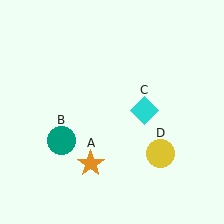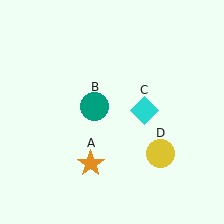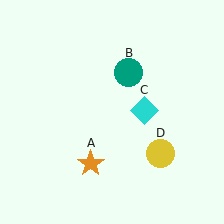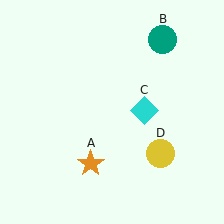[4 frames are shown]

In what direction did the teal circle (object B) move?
The teal circle (object B) moved up and to the right.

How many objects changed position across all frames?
1 object changed position: teal circle (object B).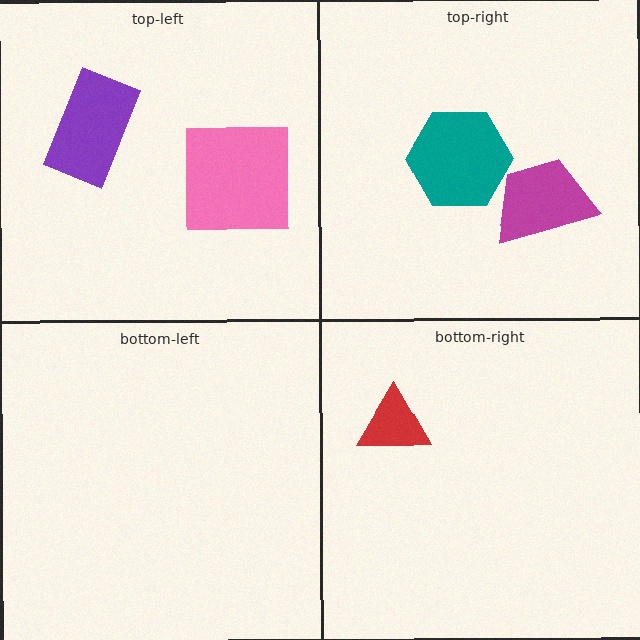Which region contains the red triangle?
The bottom-right region.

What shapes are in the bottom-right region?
The red triangle.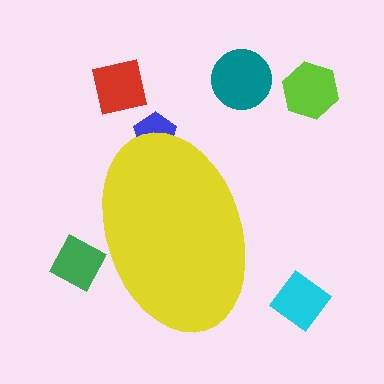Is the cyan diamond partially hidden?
No, the cyan diamond is fully visible.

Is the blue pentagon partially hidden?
Yes, the blue pentagon is partially hidden behind the yellow ellipse.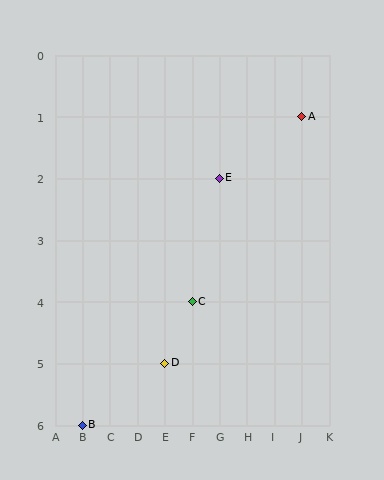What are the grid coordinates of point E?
Point E is at grid coordinates (G, 2).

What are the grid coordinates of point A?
Point A is at grid coordinates (J, 1).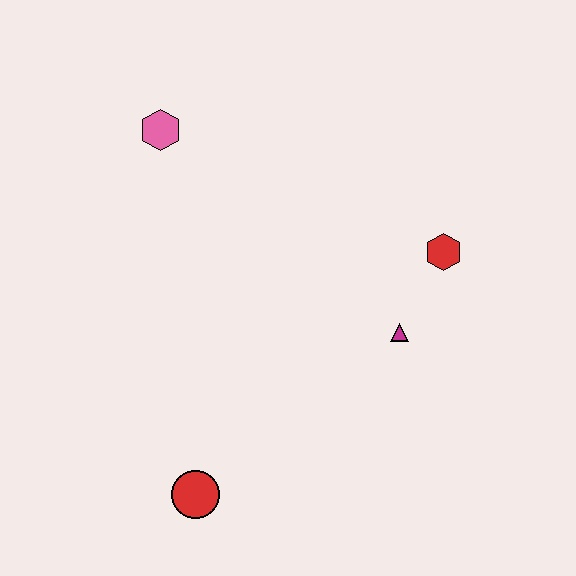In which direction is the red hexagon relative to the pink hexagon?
The red hexagon is to the right of the pink hexagon.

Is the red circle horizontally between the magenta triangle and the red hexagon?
No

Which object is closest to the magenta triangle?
The red hexagon is closest to the magenta triangle.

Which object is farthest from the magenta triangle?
The pink hexagon is farthest from the magenta triangle.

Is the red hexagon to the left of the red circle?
No